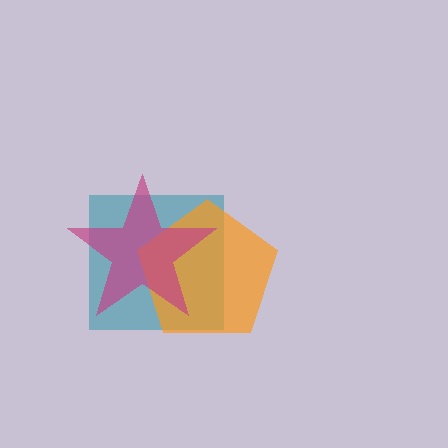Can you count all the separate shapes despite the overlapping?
Yes, there are 3 separate shapes.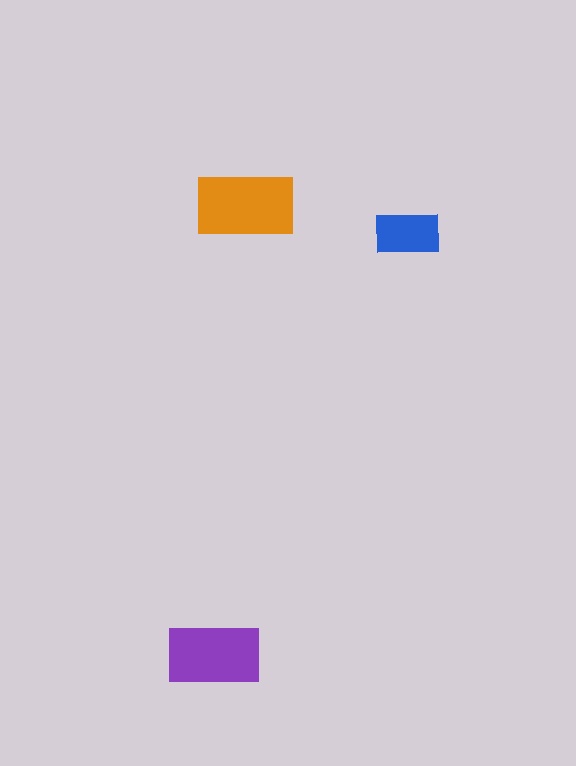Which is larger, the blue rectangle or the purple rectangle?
The purple one.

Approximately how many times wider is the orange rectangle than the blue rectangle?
About 1.5 times wider.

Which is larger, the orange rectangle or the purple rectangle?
The orange one.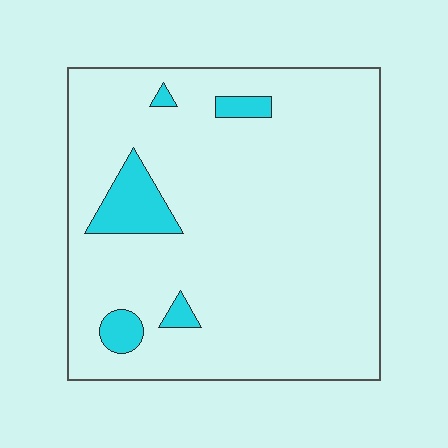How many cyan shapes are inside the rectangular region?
5.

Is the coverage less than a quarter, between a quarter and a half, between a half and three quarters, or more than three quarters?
Less than a quarter.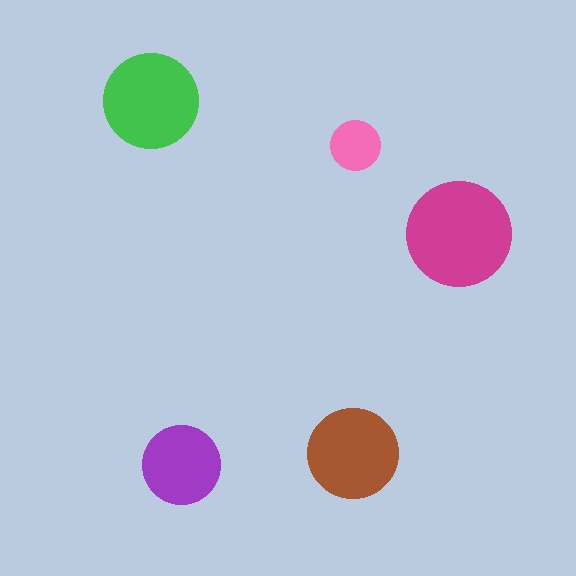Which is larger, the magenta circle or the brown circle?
The magenta one.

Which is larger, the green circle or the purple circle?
The green one.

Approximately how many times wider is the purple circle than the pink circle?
About 1.5 times wider.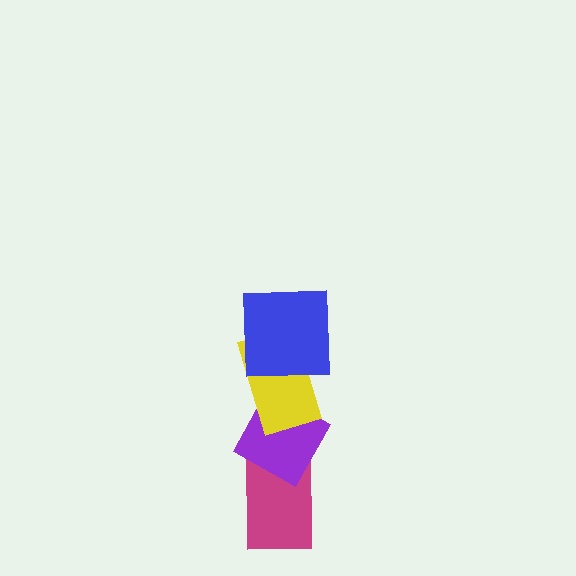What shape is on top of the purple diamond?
The yellow rectangle is on top of the purple diamond.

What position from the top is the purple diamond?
The purple diamond is 3rd from the top.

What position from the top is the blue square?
The blue square is 1st from the top.